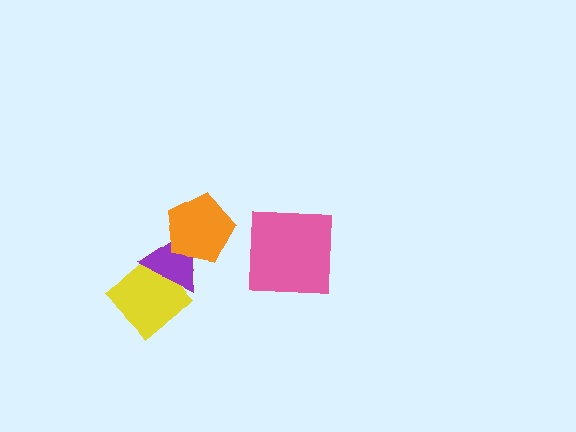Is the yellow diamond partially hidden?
Yes, it is partially covered by another shape.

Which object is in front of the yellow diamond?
The purple triangle is in front of the yellow diamond.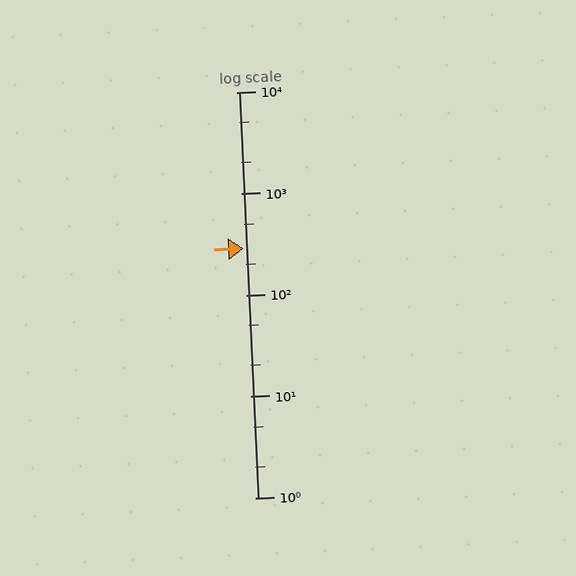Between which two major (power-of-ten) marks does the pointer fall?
The pointer is between 100 and 1000.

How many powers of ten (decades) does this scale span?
The scale spans 4 decades, from 1 to 10000.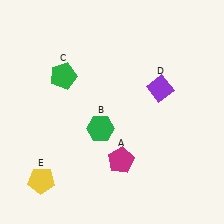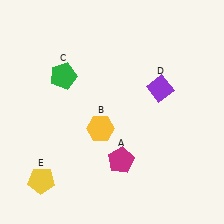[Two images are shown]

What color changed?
The hexagon (B) changed from green in Image 1 to yellow in Image 2.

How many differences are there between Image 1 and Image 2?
There is 1 difference between the two images.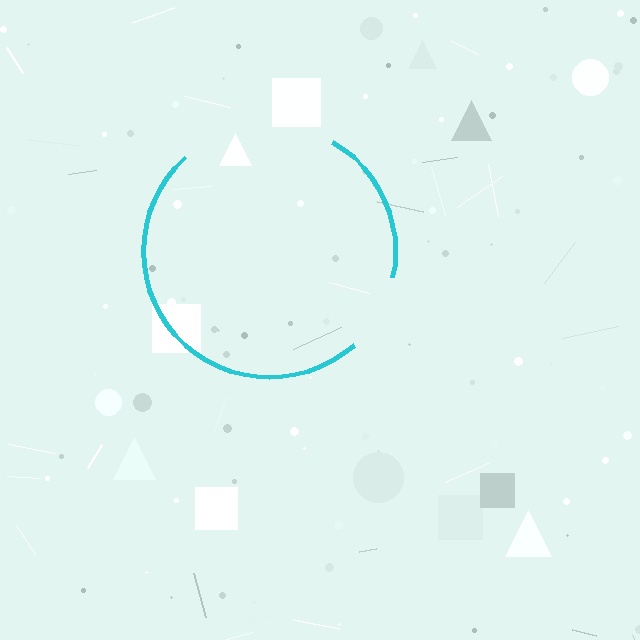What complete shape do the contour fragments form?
The contour fragments form a circle.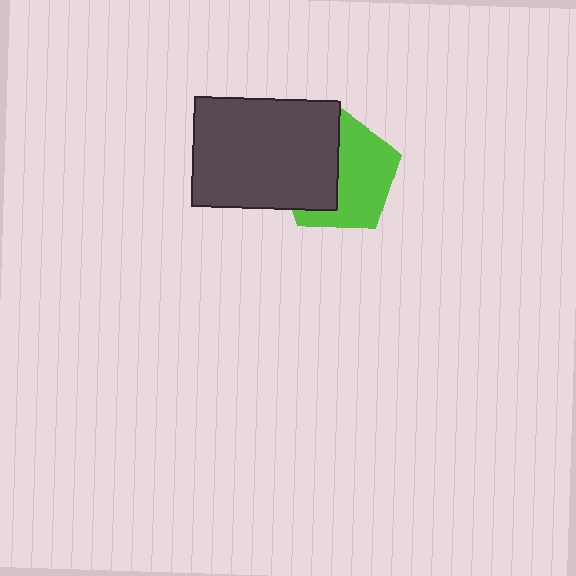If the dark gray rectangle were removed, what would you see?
You would see the complete lime pentagon.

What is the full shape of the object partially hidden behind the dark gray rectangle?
The partially hidden object is a lime pentagon.